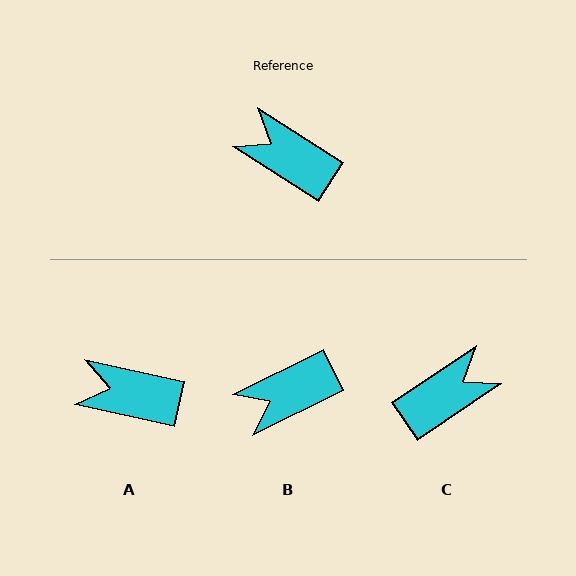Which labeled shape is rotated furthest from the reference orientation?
C, about 114 degrees away.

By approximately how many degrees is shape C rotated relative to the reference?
Approximately 114 degrees clockwise.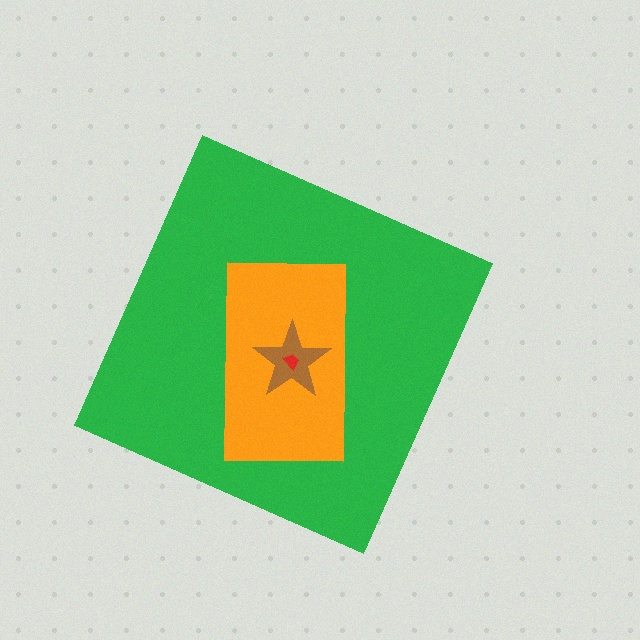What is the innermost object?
The red trapezoid.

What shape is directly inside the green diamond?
The orange rectangle.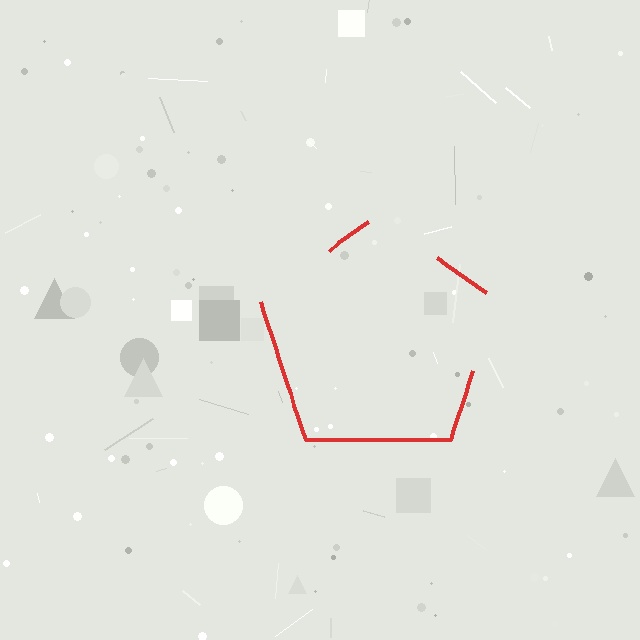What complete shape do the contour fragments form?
The contour fragments form a pentagon.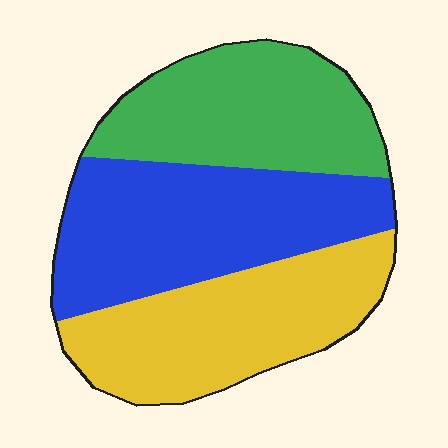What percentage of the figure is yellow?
Yellow covers around 35% of the figure.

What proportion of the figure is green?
Green takes up about one third (1/3) of the figure.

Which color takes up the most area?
Blue, at roughly 35%.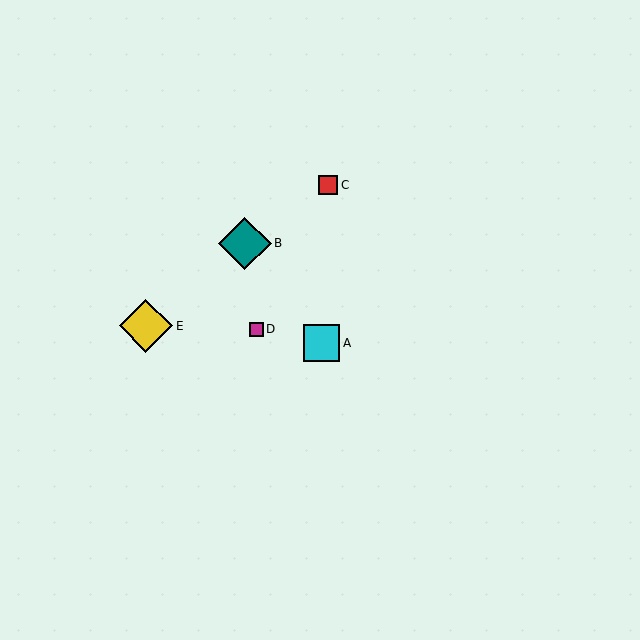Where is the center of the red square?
The center of the red square is at (328, 185).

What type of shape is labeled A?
Shape A is a cyan square.